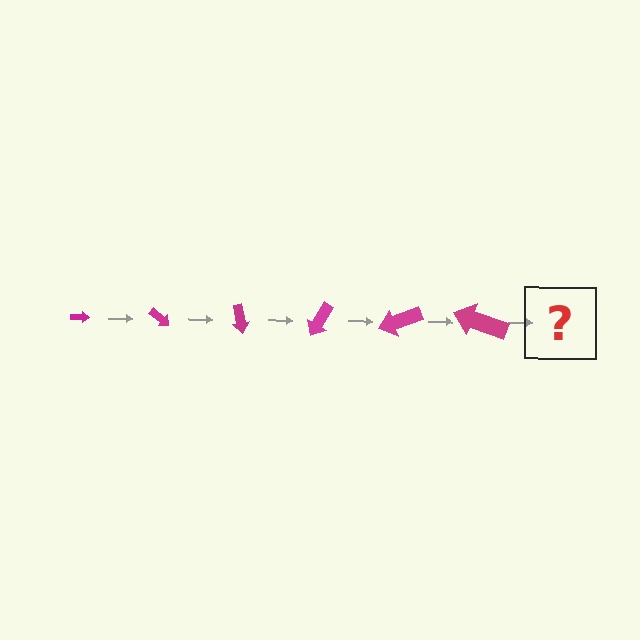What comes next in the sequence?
The next element should be an arrow, larger than the previous one and rotated 240 degrees from the start.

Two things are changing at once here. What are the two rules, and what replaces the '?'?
The two rules are that the arrow grows larger each step and it rotates 40 degrees each step. The '?' should be an arrow, larger than the previous one and rotated 240 degrees from the start.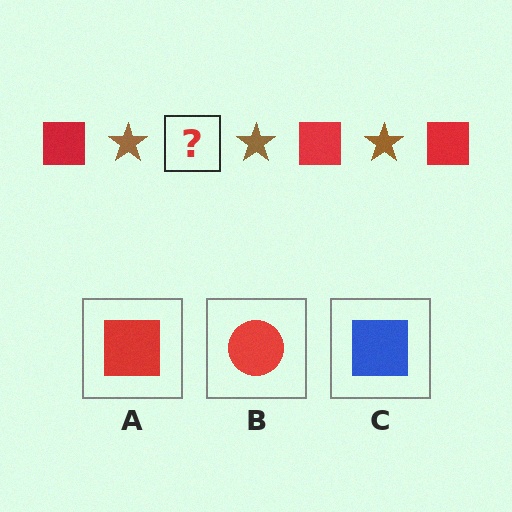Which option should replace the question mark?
Option A.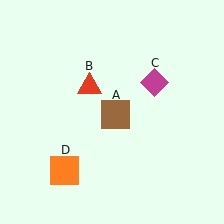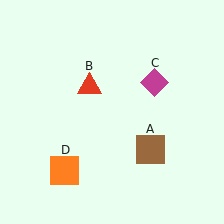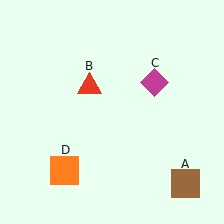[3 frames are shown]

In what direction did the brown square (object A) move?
The brown square (object A) moved down and to the right.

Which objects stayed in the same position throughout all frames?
Red triangle (object B) and magenta diamond (object C) and orange square (object D) remained stationary.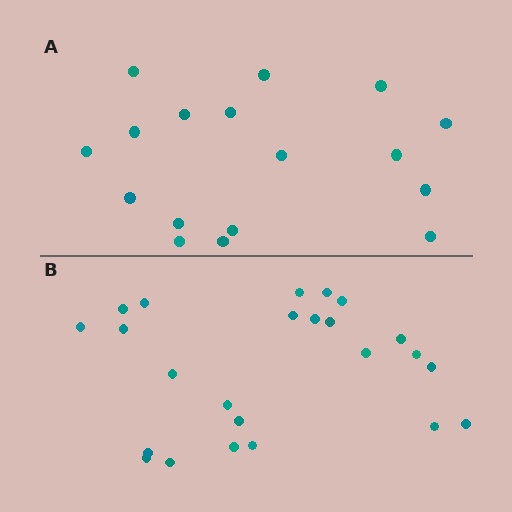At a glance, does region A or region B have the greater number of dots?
Region B (the bottom region) has more dots.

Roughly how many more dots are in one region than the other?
Region B has roughly 8 or so more dots than region A.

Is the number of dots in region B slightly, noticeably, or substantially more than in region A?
Region B has noticeably more, but not dramatically so. The ratio is roughly 1.4 to 1.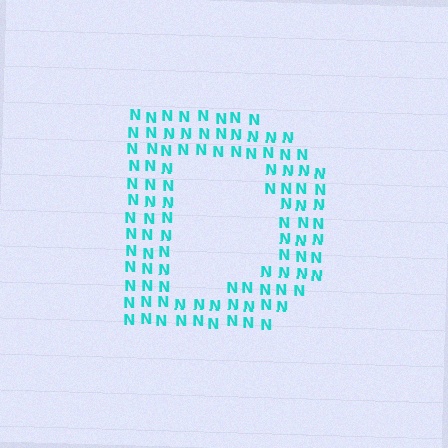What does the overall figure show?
The overall figure shows the letter D.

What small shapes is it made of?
It is made of small letter N's.